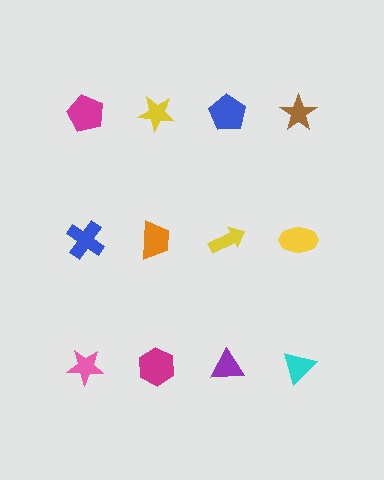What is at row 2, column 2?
An orange trapezoid.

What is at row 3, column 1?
A pink star.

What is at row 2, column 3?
A yellow arrow.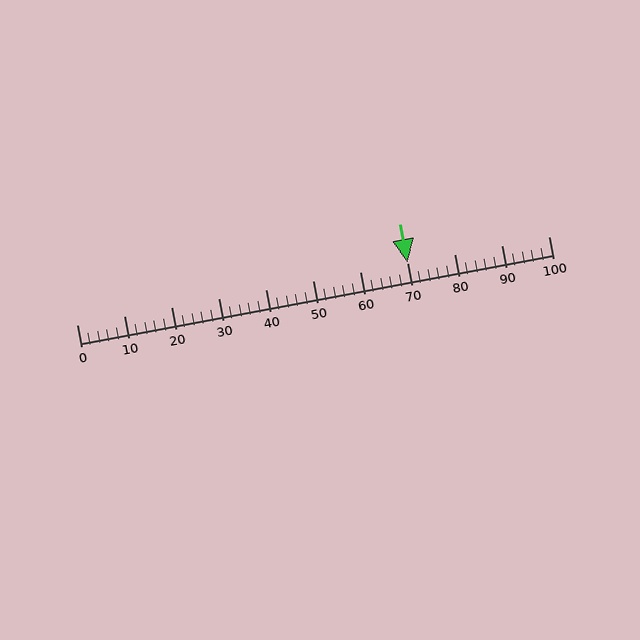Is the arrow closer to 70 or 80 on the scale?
The arrow is closer to 70.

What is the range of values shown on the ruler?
The ruler shows values from 0 to 100.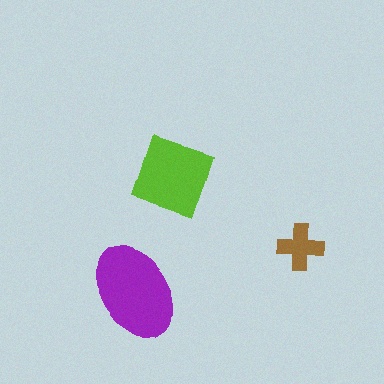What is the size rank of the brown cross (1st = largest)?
3rd.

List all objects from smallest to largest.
The brown cross, the lime square, the purple ellipse.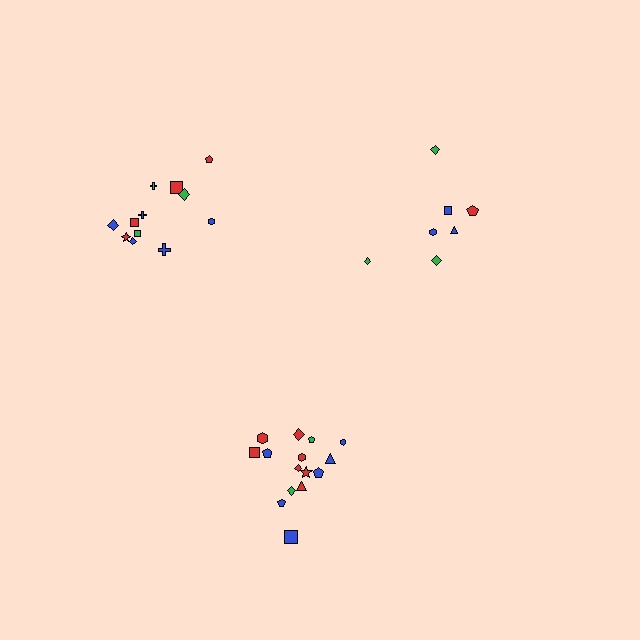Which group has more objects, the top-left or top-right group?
The top-left group.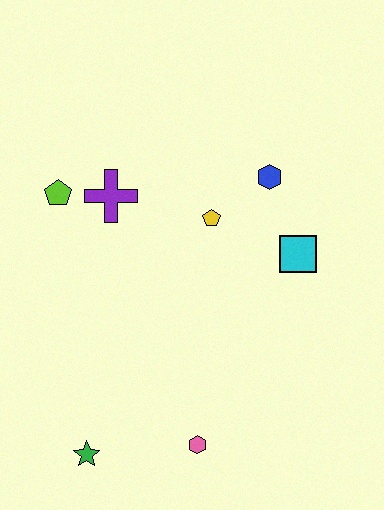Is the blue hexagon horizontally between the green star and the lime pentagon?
No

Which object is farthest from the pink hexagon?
The lime pentagon is farthest from the pink hexagon.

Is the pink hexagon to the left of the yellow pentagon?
Yes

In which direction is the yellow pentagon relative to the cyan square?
The yellow pentagon is to the left of the cyan square.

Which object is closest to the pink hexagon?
The green star is closest to the pink hexagon.